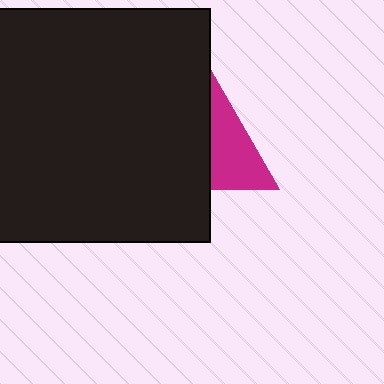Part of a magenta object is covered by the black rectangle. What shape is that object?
It is a triangle.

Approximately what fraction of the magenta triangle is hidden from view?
Roughly 51% of the magenta triangle is hidden behind the black rectangle.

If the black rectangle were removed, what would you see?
You would see the complete magenta triangle.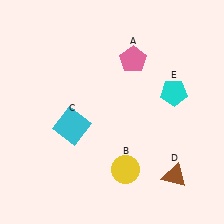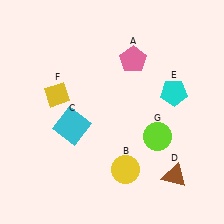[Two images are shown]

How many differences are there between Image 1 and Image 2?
There are 2 differences between the two images.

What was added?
A yellow diamond (F), a lime circle (G) were added in Image 2.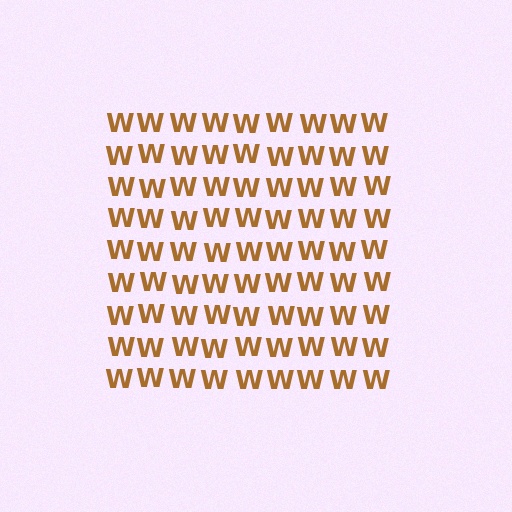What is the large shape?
The large shape is a square.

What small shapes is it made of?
It is made of small letter W's.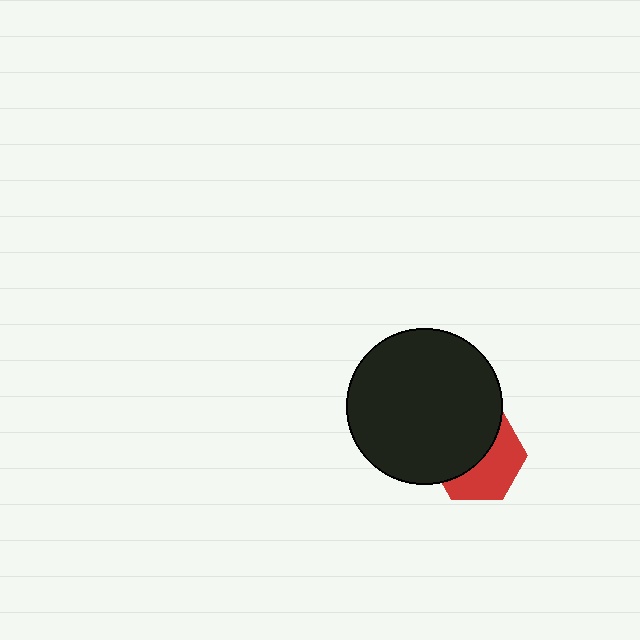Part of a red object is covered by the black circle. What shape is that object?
It is a hexagon.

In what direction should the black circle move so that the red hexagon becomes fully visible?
The black circle should move toward the upper-left. That is the shortest direction to clear the overlap and leave the red hexagon fully visible.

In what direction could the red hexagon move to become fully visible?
The red hexagon could move toward the lower-right. That would shift it out from behind the black circle entirely.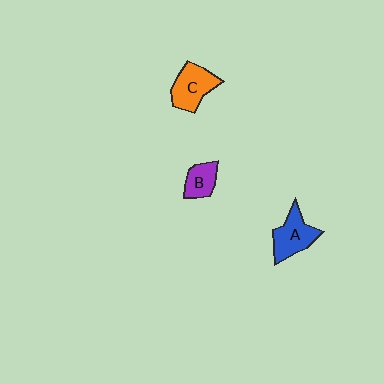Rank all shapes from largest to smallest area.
From largest to smallest: C (orange), A (blue), B (purple).